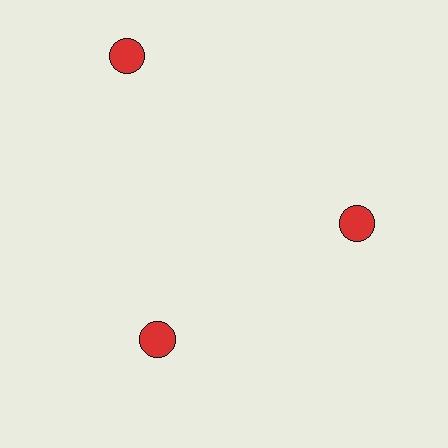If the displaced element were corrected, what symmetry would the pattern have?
It would have 3-fold rotational symmetry — the pattern would map onto itself every 120 degrees.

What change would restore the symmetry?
The symmetry would be restored by moving it inward, back onto the ring so that all 3 circles sit at equal angles and equal distance from the center.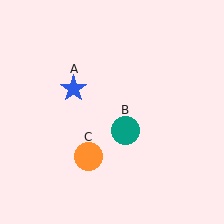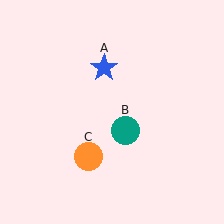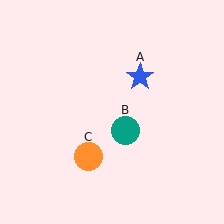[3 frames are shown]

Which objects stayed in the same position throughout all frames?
Teal circle (object B) and orange circle (object C) remained stationary.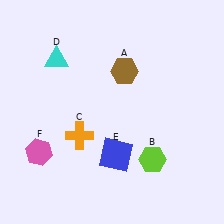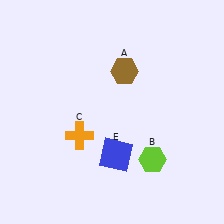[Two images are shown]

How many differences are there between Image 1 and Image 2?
There are 2 differences between the two images.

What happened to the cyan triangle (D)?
The cyan triangle (D) was removed in Image 2. It was in the top-left area of Image 1.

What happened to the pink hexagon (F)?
The pink hexagon (F) was removed in Image 2. It was in the bottom-left area of Image 1.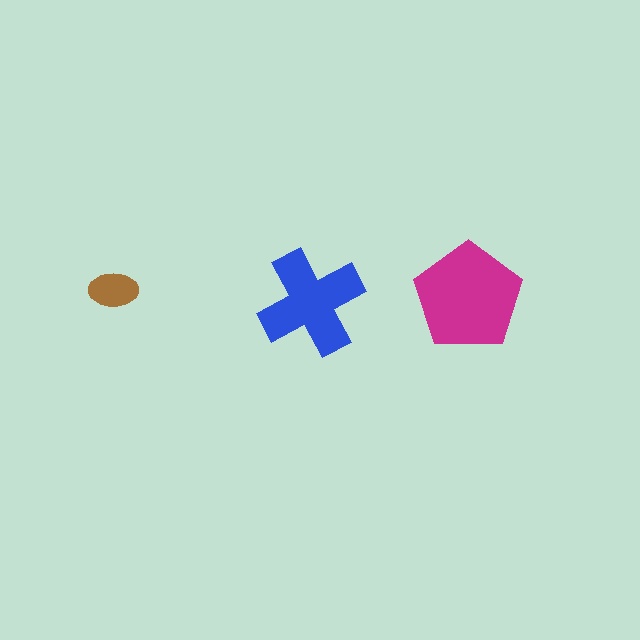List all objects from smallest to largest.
The brown ellipse, the blue cross, the magenta pentagon.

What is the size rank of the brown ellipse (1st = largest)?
3rd.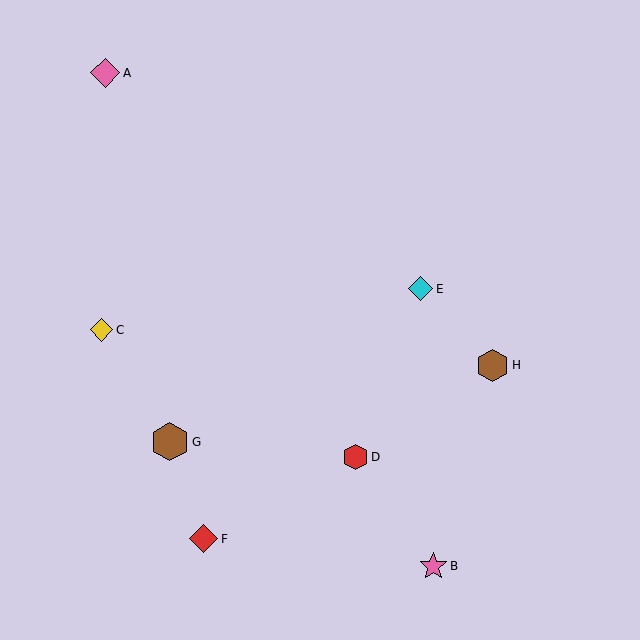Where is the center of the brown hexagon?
The center of the brown hexagon is at (493, 365).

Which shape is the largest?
The brown hexagon (labeled G) is the largest.